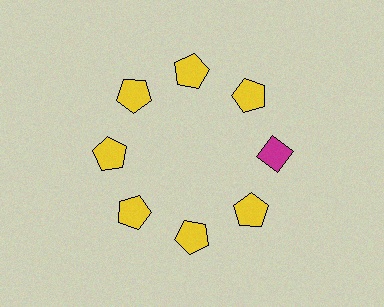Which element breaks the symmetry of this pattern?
The magenta diamond at roughly the 3 o'clock position breaks the symmetry. All other shapes are yellow pentagons.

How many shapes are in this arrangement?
There are 8 shapes arranged in a ring pattern.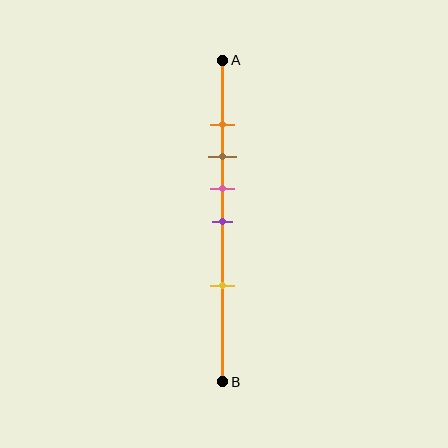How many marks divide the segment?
There are 5 marks dividing the segment.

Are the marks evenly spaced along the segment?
No, the marks are not evenly spaced.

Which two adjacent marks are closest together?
The orange and brown marks are the closest adjacent pair.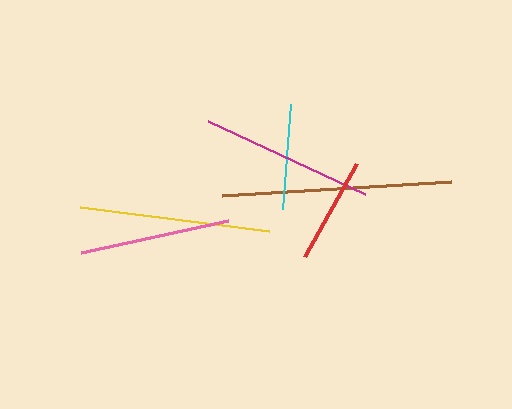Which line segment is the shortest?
The cyan line is the shortest at approximately 106 pixels.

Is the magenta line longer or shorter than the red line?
The magenta line is longer than the red line.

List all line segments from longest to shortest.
From longest to shortest: brown, yellow, magenta, pink, red, cyan.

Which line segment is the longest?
The brown line is the longest at approximately 230 pixels.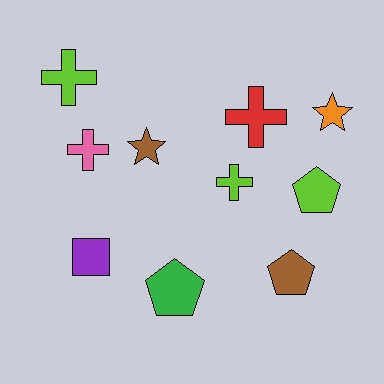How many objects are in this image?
There are 10 objects.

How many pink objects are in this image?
There is 1 pink object.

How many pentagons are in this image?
There are 3 pentagons.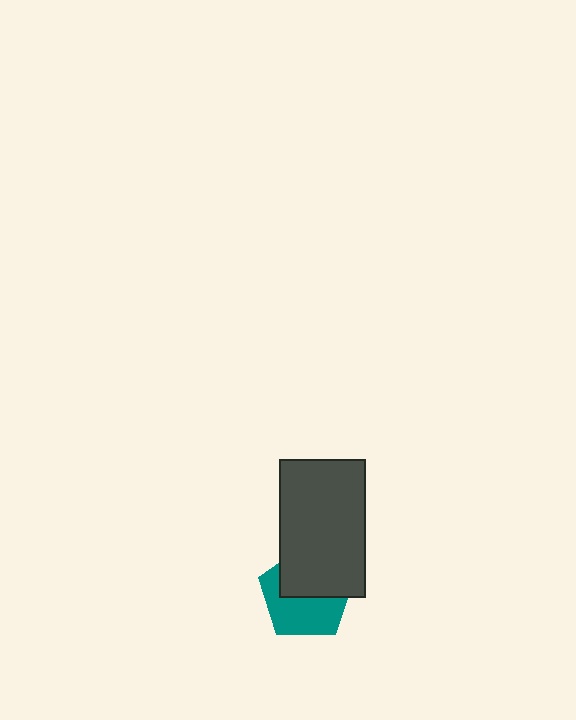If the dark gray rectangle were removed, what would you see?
You would see the complete teal pentagon.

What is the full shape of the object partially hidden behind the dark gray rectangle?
The partially hidden object is a teal pentagon.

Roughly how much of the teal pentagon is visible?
About half of it is visible (roughly 52%).